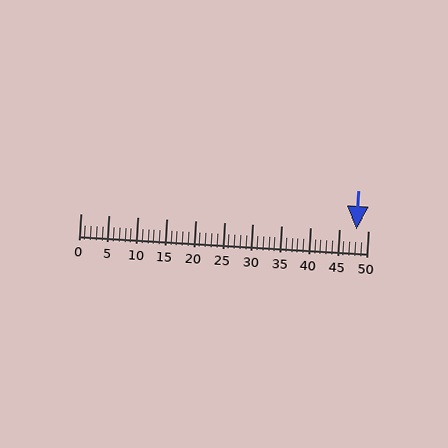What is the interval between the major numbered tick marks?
The major tick marks are spaced 5 units apart.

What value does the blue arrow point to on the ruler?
The blue arrow points to approximately 48.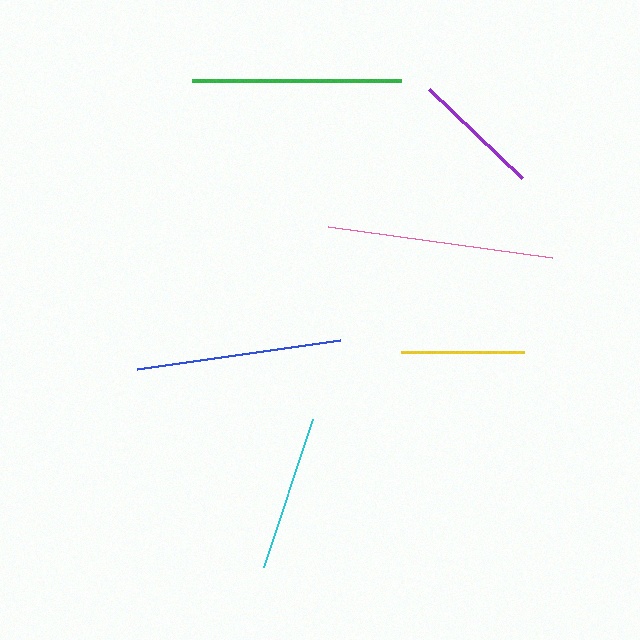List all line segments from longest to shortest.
From longest to shortest: pink, green, blue, cyan, purple, yellow.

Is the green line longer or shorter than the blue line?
The green line is longer than the blue line.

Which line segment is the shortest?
The yellow line is the shortest at approximately 124 pixels.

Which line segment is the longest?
The pink line is the longest at approximately 226 pixels.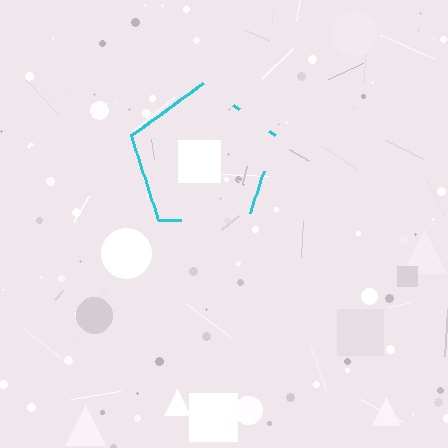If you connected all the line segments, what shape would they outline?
They would outline a pentagon.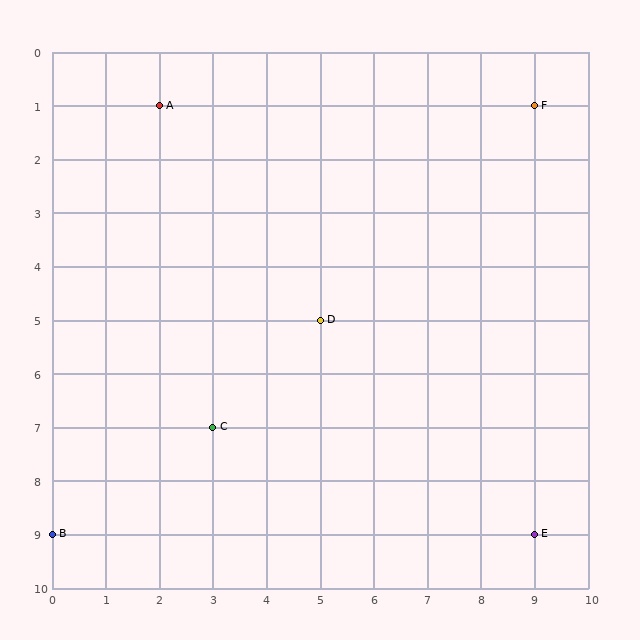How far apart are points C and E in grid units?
Points C and E are 6 columns and 2 rows apart (about 6.3 grid units diagonally).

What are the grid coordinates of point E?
Point E is at grid coordinates (9, 9).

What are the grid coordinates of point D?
Point D is at grid coordinates (5, 5).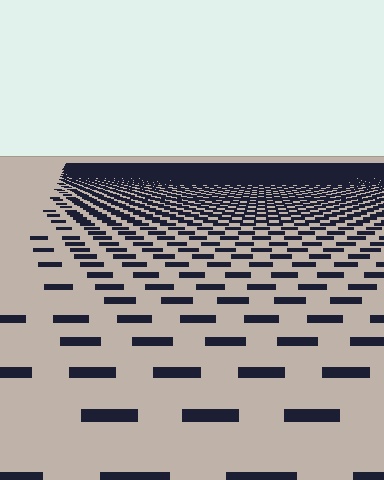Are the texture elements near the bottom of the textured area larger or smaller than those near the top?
Larger. Near the bottom, elements are closer to the viewer and appear at a bigger on-screen size.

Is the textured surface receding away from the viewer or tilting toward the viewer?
The surface is receding away from the viewer. Texture elements get smaller and denser toward the top.